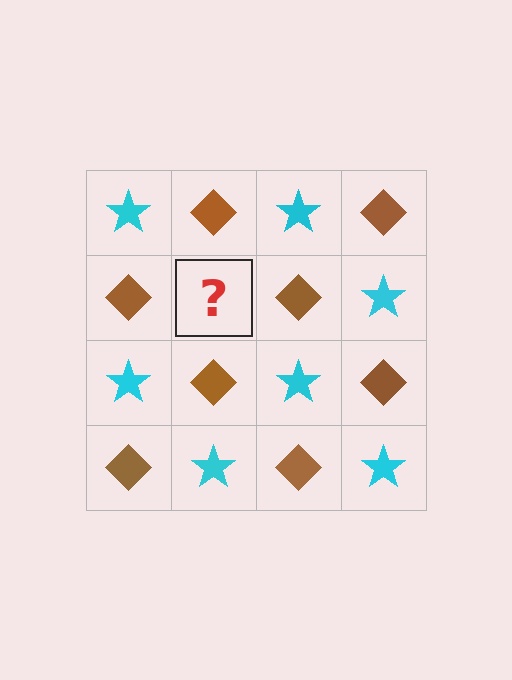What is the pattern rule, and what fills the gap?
The rule is that it alternates cyan star and brown diamond in a checkerboard pattern. The gap should be filled with a cyan star.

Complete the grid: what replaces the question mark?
The question mark should be replaced with a cyan star.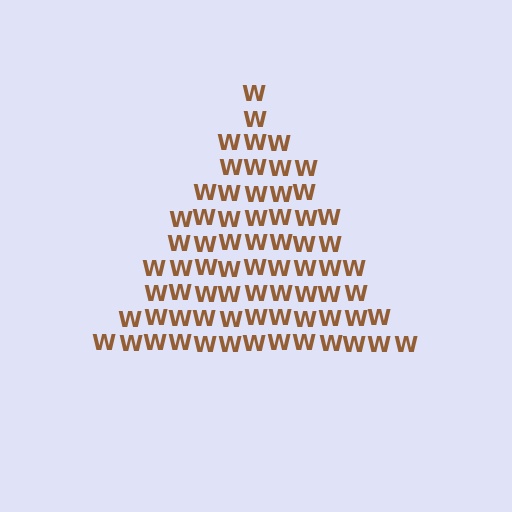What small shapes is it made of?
It is made of small letter W's.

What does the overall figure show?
The overall figure shows a triangle.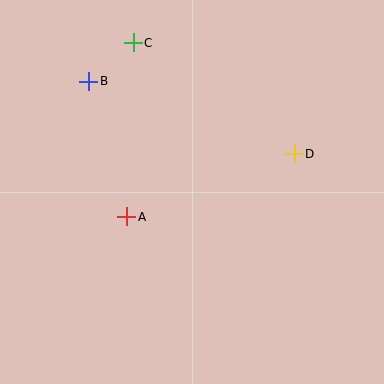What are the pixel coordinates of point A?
Point A is at (127, 217).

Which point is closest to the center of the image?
Point A at (127, 217) is closest to the center.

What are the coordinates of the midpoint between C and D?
The midpoint between C and D is at (214, 98).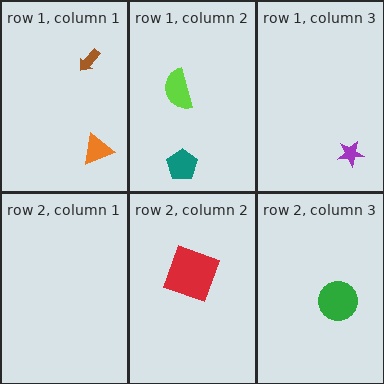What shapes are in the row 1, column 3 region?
The purple star.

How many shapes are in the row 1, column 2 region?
2.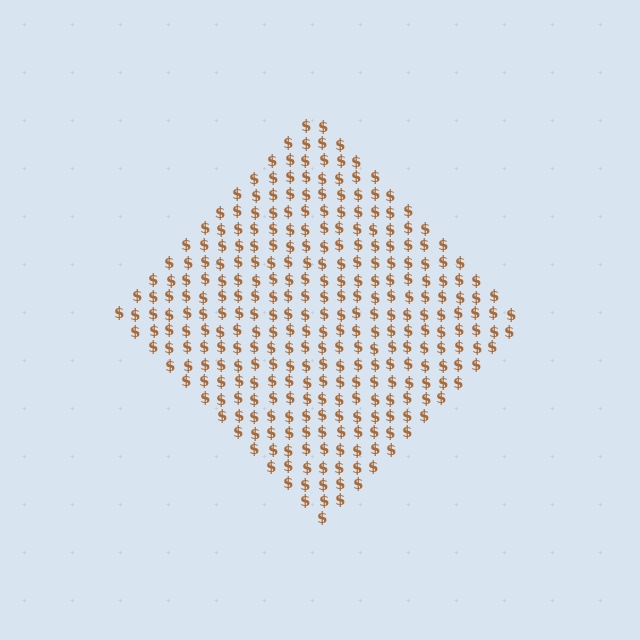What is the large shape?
The large shape is a diamond.